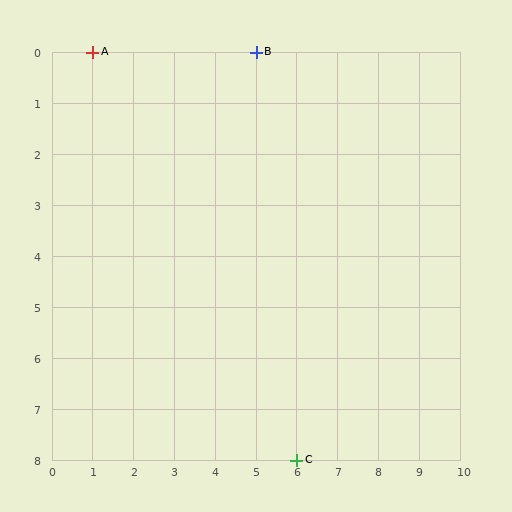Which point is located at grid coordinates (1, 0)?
Point A is at (1, 0).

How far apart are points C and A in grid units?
Points C and A are 5 columns and 8 rows apart (about 9.4 grid units diagonally).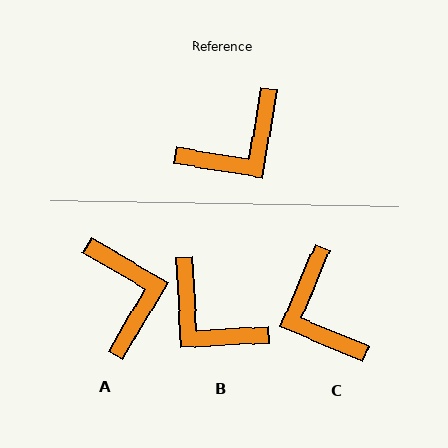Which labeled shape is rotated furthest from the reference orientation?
C, about 103 degrees away.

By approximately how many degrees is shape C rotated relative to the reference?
Approximately 103 degrees clockwise.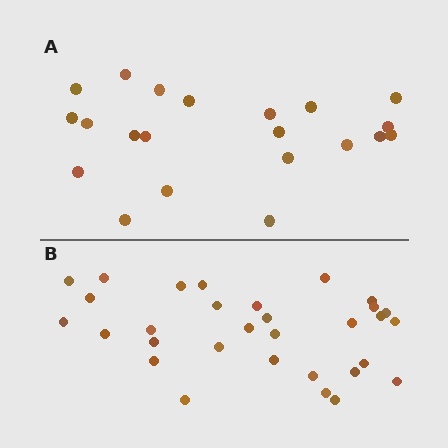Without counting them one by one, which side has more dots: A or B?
Region B (the bottom region) has more dots.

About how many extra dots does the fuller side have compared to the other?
Region B has roughly 10 or so more dots than region A.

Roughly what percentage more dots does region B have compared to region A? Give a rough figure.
About 50% more.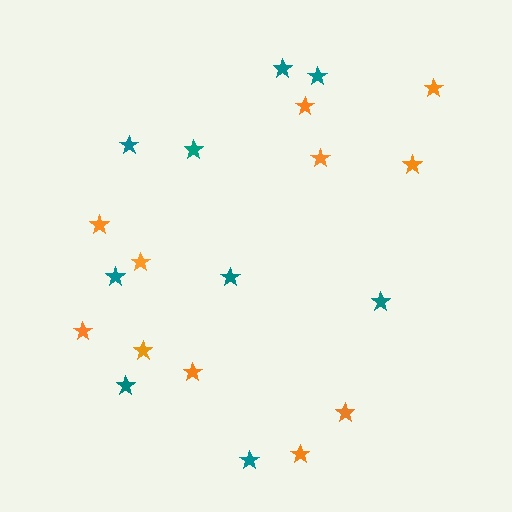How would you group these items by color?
There are 2 groups: one group of orange stars (11) and one group of teal stars (9).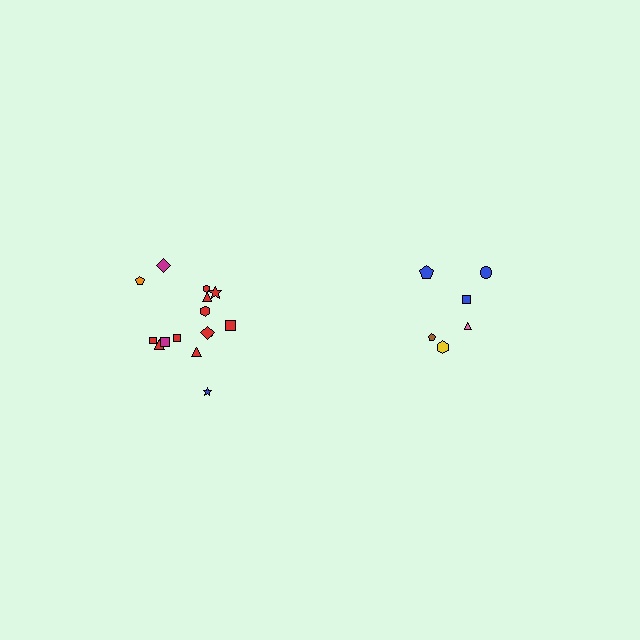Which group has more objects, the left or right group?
The left group.